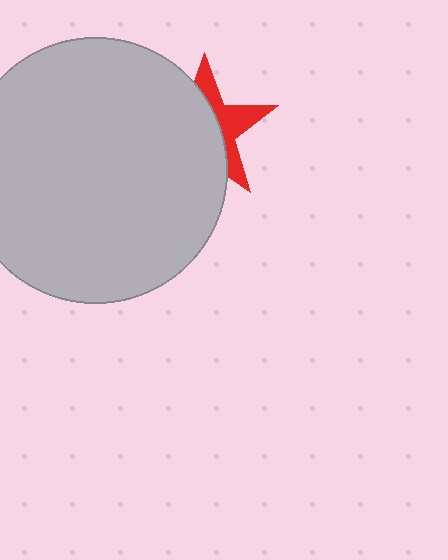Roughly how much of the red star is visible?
A small part of it is visible (roughly 38%).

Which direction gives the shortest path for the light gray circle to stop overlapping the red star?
Moving left gives the shortest separation.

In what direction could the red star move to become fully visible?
The red star could move right. That would shift it out from behind the light gray circle entirely.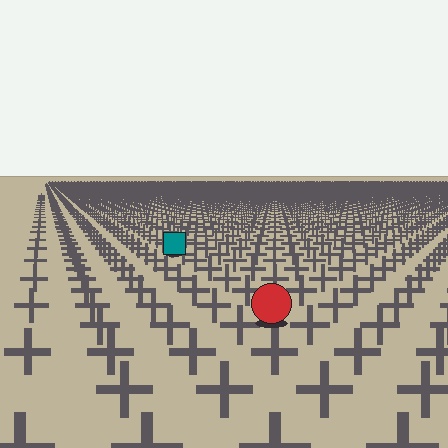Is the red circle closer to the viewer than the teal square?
Yes. The red circle is closer — you can tell from the texture gradient: the ground texture is coarser near it.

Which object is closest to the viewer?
The red circle is closest. The texture marks near it are larger and more spread out.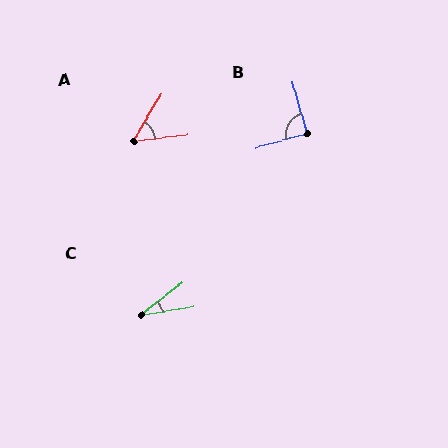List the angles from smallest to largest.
C (29°), A (54°), B (90°).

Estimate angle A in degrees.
Approximately 54 degrees.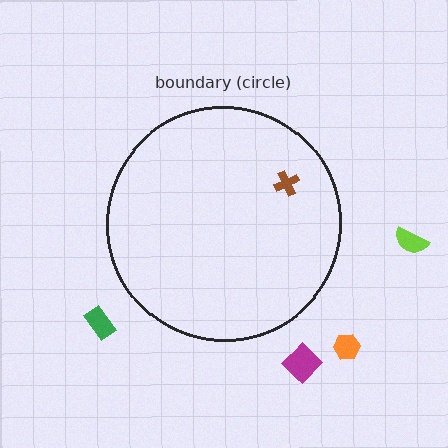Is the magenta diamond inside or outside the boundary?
Outside.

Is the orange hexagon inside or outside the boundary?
Outside.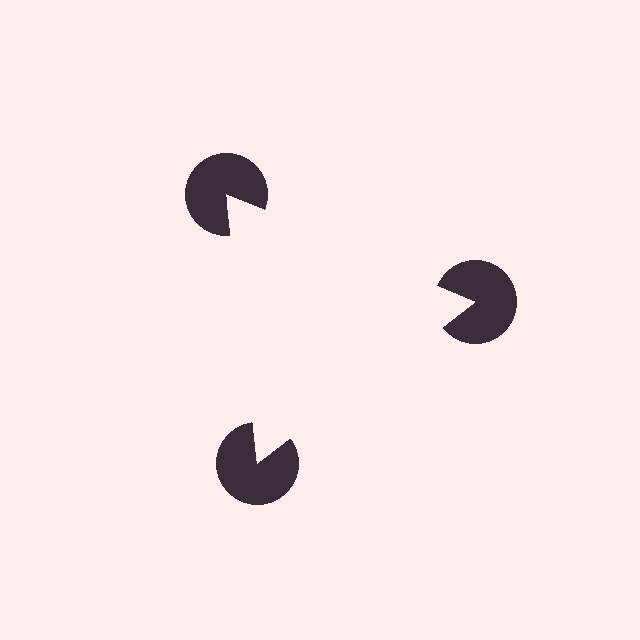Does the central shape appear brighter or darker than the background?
It typically appears slightly brighter than the background, even though no actual brightness change is drawn.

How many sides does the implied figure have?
3 sides.